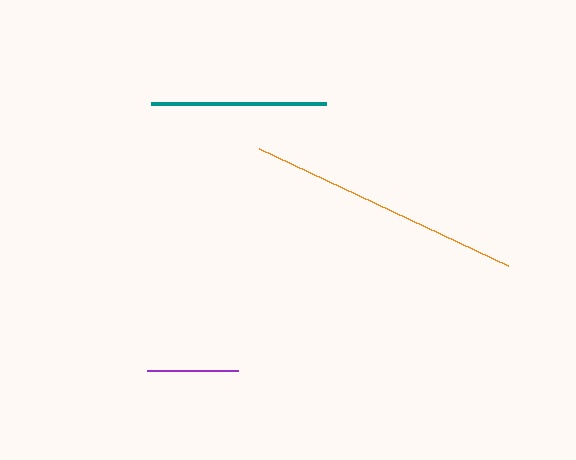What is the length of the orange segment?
The orange segment is approximately 275 pixels long.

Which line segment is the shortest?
The purple line is the shortest at approximately 91 pixels.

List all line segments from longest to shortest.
From longest to shortest: orange, teal, purple.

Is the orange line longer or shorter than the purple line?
The orange line is longer than the purple line.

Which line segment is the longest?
The orange line is the longest at approximately 275 pixels.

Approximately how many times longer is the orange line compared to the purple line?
The orange line is approximately 3.0 times the length of the purple line.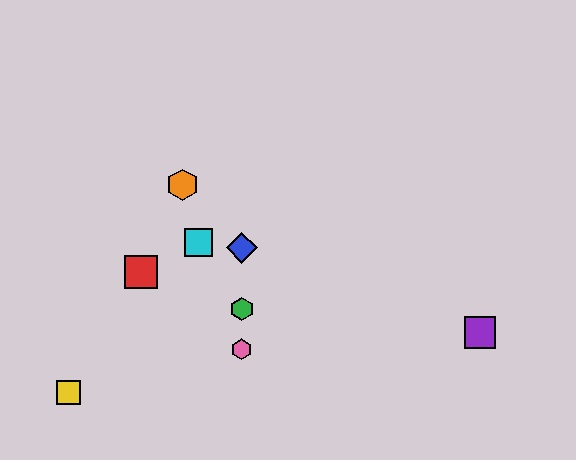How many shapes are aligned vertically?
3 shapes (the blue diamond, the green hexagon, the pink hexagon) are aligned vertically.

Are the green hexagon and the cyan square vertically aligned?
No, the green hexagon is at x≈242 and the cyan square is at x≈198.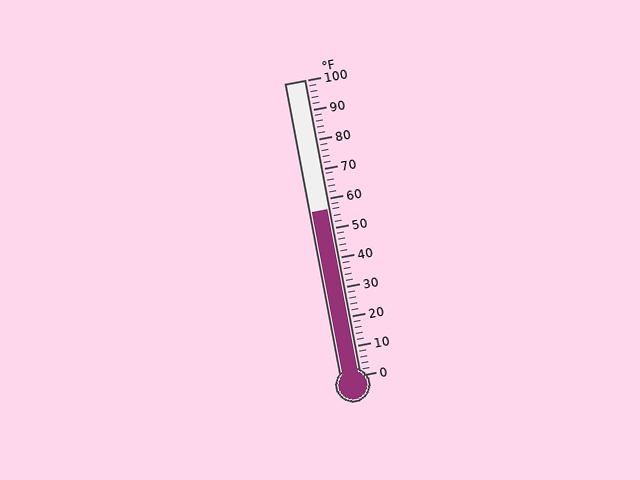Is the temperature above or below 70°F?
The temperature is below 70°F.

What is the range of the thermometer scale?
The thermometer scale ranges from 0°F to 100°F.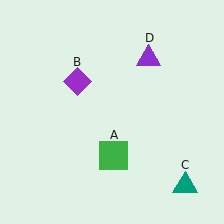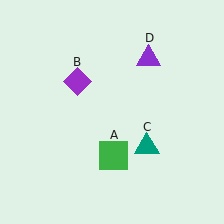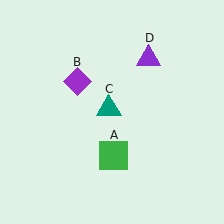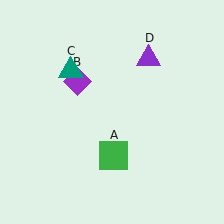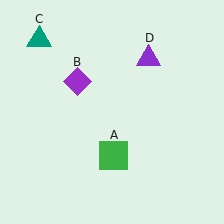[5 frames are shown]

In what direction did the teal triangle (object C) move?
The teal triangle (object C) moved up and to the left.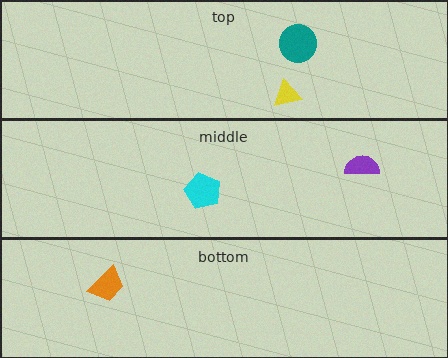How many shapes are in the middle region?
2.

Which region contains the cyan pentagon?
The middle region.